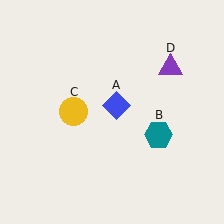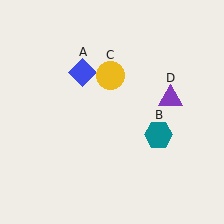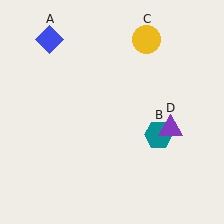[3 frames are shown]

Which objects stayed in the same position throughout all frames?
Teal hexagon (object B) remained stationary.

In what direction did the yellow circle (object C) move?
The yellow circle (object C) moved up and to the right.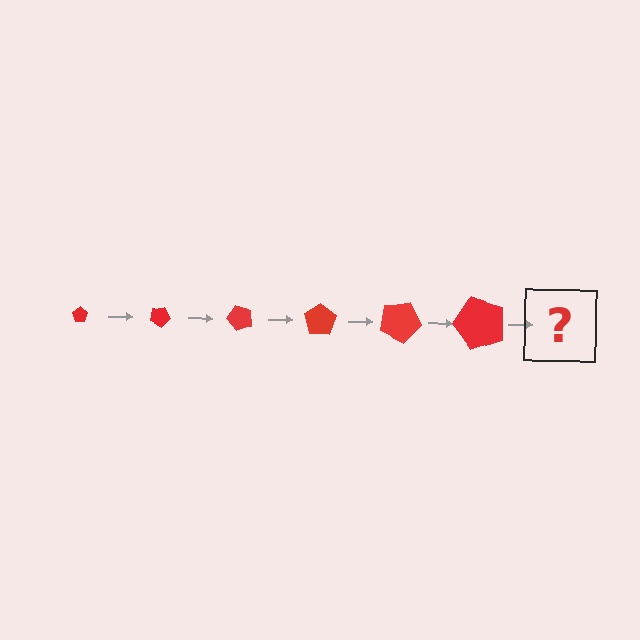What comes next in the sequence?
The next element should be a pentagon, larger than the previous one and rotated 150 degrees from the start.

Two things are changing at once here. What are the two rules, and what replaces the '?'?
The two rules are that the pentagon grows larger each step and it rotates 25 degrees each step. The '?' should be a pentagon, larger than the previous one and rotated 150 degrees from the start.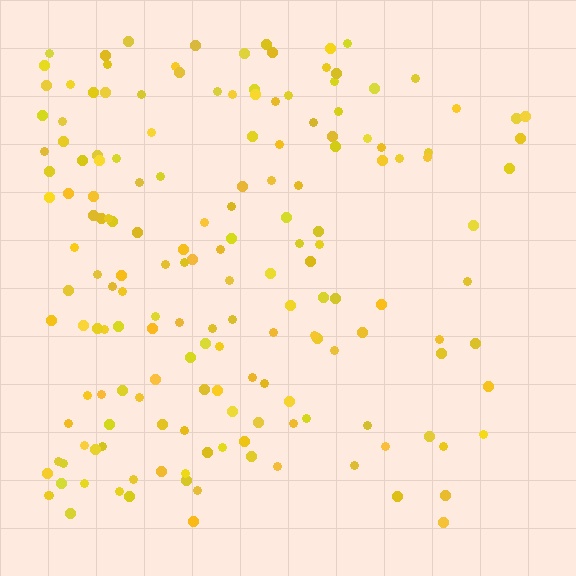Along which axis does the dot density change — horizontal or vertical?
Horizontal.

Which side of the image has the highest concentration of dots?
The left.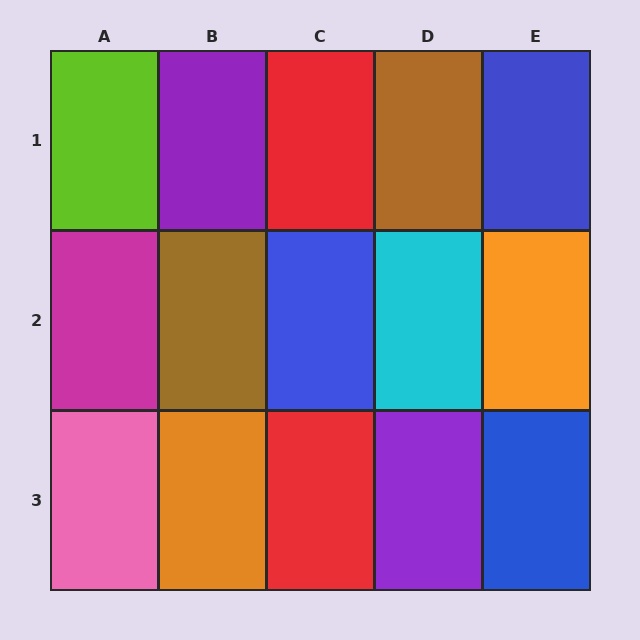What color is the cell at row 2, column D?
Cyan.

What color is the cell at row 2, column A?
Magenta.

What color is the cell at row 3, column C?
Red.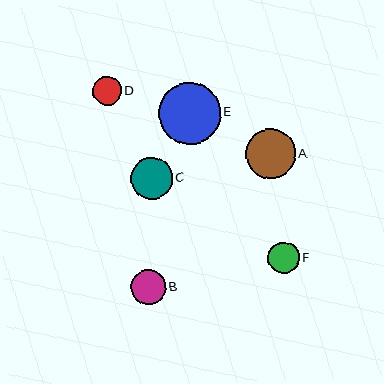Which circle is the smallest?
Circle D is the smallest with a size of approximately 29 pixels.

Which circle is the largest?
Circle E is the largest with a size of approximately 62 pixels.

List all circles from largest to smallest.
From largest to smallest: E, A, C, B, F, D.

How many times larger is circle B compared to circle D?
Circle B is approximately 1.2 times the size of circle D.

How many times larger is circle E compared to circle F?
Circle E is approximately 2.0 times the size of circle F.